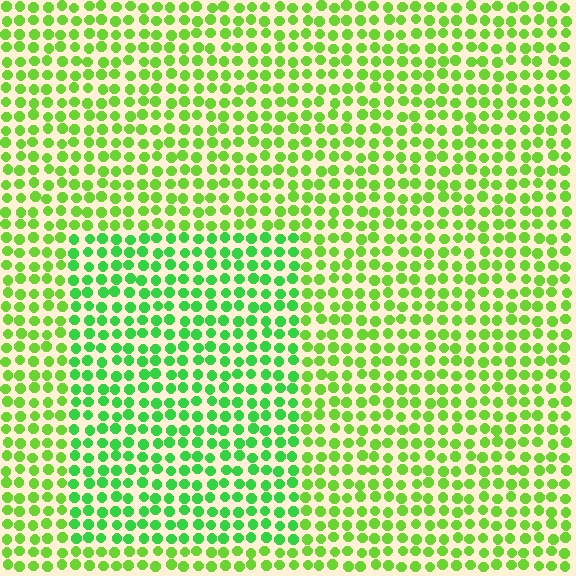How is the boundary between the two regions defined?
The boundary is defined purely by a slight shift in hue (about 27 degrees). Spacing, size, and orientation are identical on both sides.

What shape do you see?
I see a rectangle.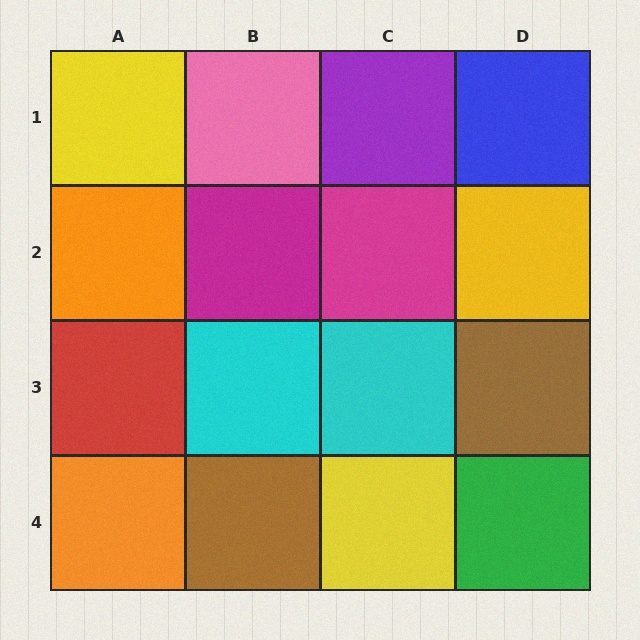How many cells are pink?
1 cell is pink.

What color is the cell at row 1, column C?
Purple.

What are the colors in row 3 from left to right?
Red, cyan, cyan, brown.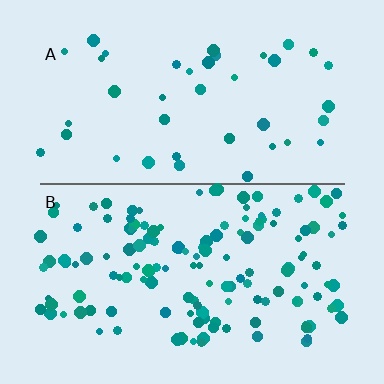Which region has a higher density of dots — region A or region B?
B (the bottom).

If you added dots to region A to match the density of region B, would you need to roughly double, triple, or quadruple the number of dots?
Approximately triple.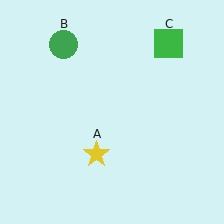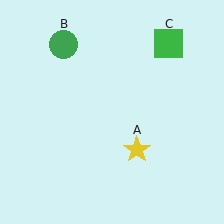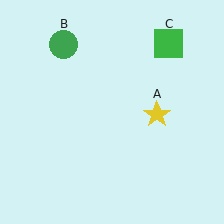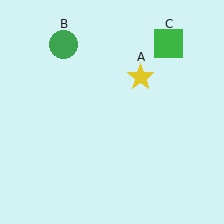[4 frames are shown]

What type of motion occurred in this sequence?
The yellow star (object A) rotated counterclockwise around the center of the scene.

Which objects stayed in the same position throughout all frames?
Green circle (object B) and green square (object C) remained stationary.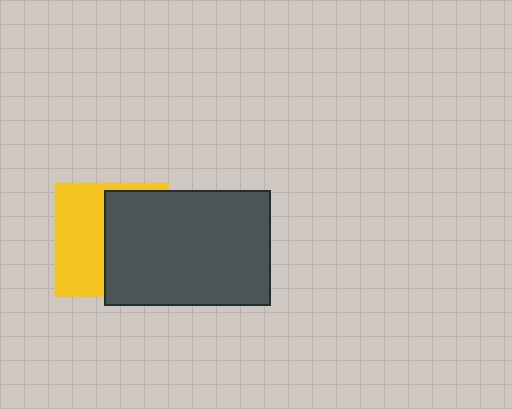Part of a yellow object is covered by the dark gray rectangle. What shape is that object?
It is a square.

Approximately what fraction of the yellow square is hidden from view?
Roughly 55% of the yellow square is hidden behind the dark gray rectangle.